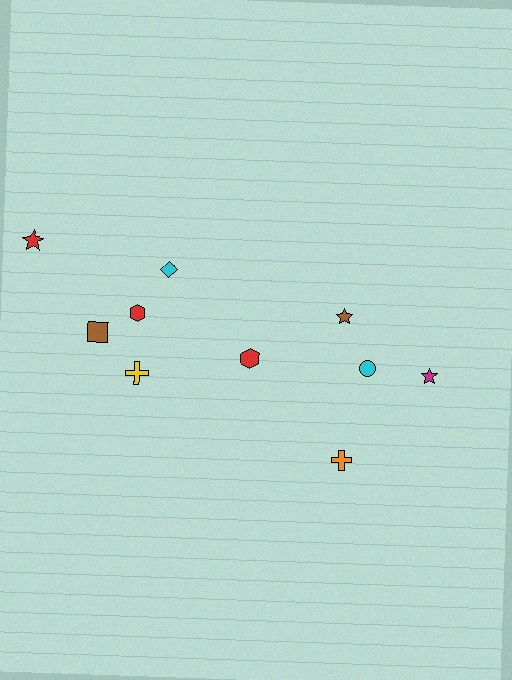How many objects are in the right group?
There are 4 objects.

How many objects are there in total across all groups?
There are 10 objects.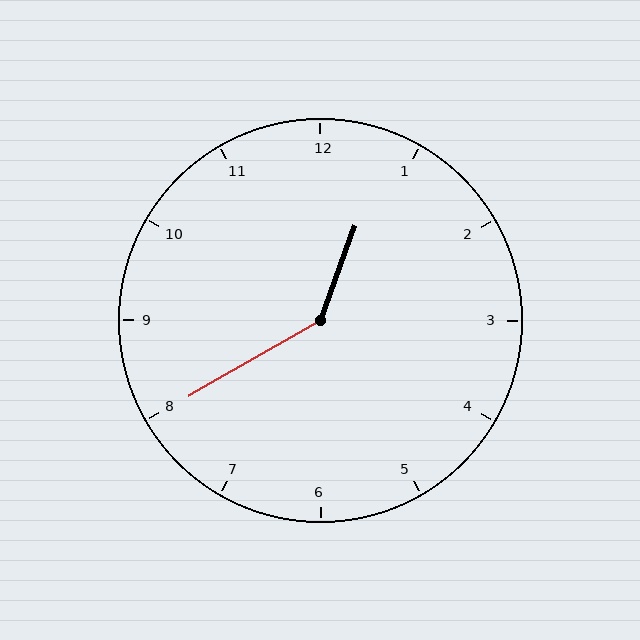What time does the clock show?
12:40.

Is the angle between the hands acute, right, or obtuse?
It is obtuse.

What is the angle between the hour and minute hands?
Approximately 140 degrees.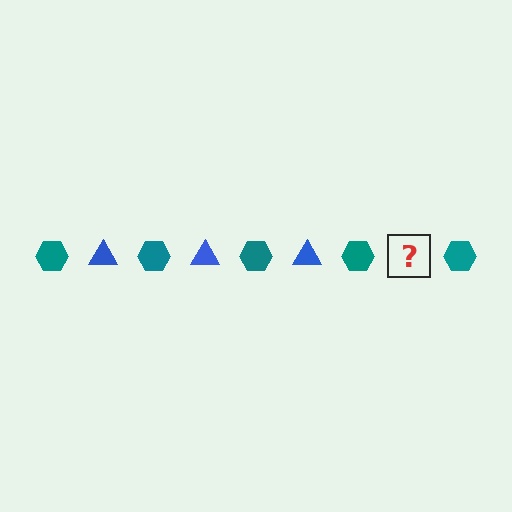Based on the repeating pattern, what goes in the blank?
The blank should be a blue triangle.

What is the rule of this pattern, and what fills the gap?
The rule is that the pattern alternates between teal hexagon and blue triangle. The gap should be filled with a blue triangle.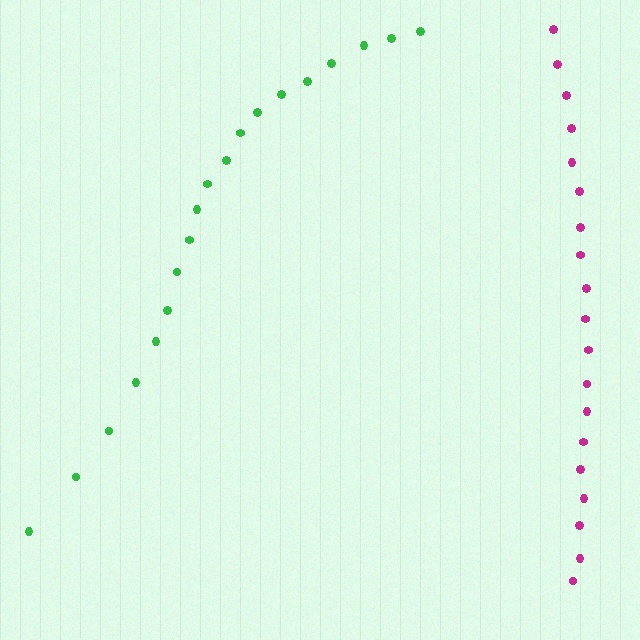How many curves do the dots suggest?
There are 2 distinct paths.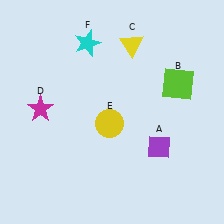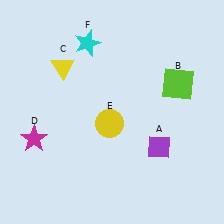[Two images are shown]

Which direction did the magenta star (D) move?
The magenta star (D) moved down.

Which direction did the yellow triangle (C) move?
The yellow triangle (C) moved left.